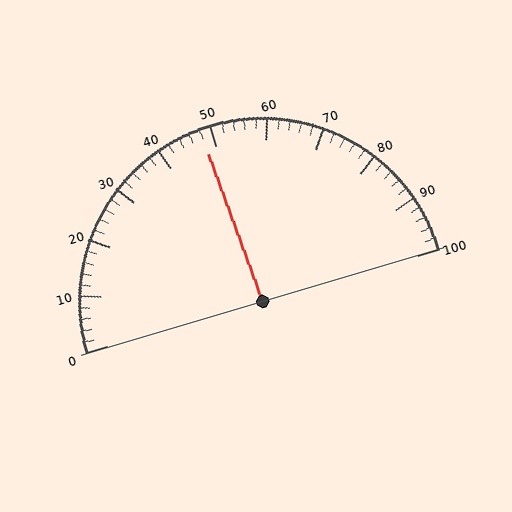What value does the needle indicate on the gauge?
The needle indicates approximately 48.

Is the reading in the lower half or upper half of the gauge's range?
The reading is in the lower half of the range (0 to 100).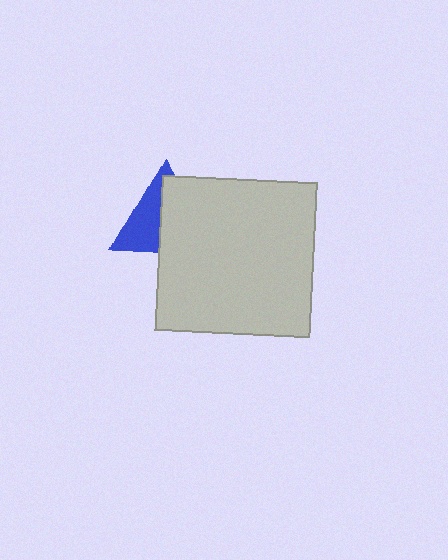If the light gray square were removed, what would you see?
You would see the complete blue triangle.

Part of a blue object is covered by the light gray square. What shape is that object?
It is a triangle.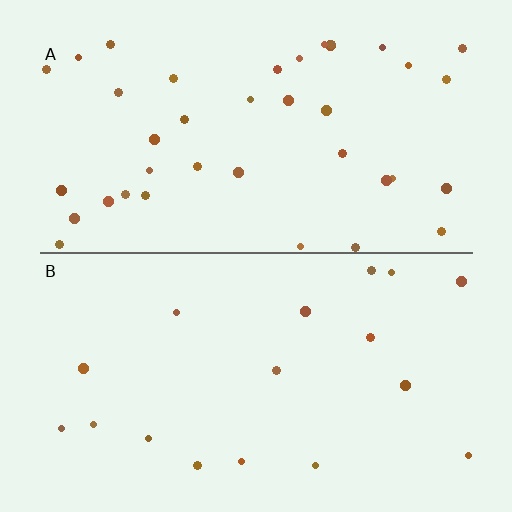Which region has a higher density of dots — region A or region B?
A (the top).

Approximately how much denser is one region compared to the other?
Approximately 2.3× — region A over region B.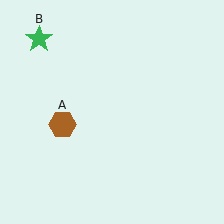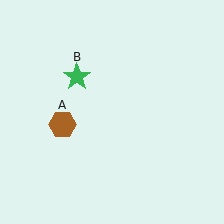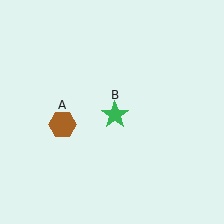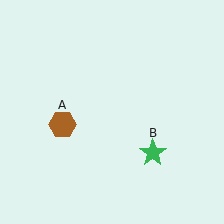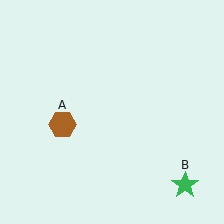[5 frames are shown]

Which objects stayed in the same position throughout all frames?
Brown hexagon (object A) remained stationary.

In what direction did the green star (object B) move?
The green star (object B) moved down and to the right.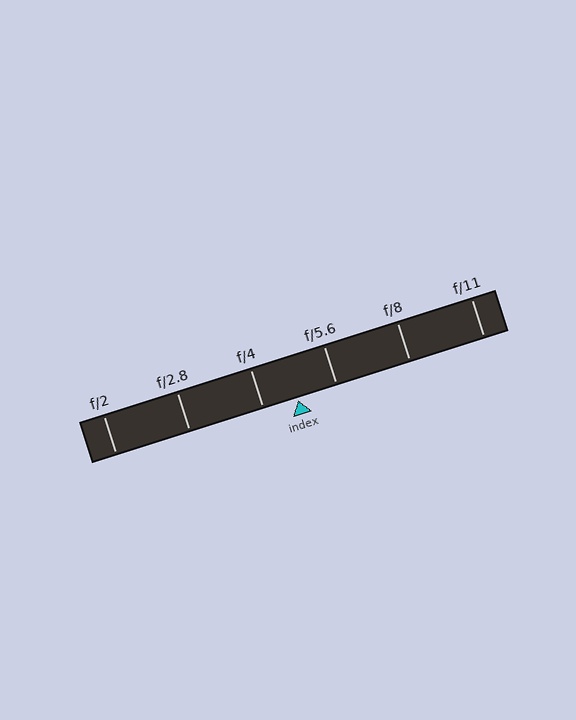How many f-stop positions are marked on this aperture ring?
There are 6 f-stop positions marked.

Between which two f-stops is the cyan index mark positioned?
The index mark is between f/4 and f/5.6.